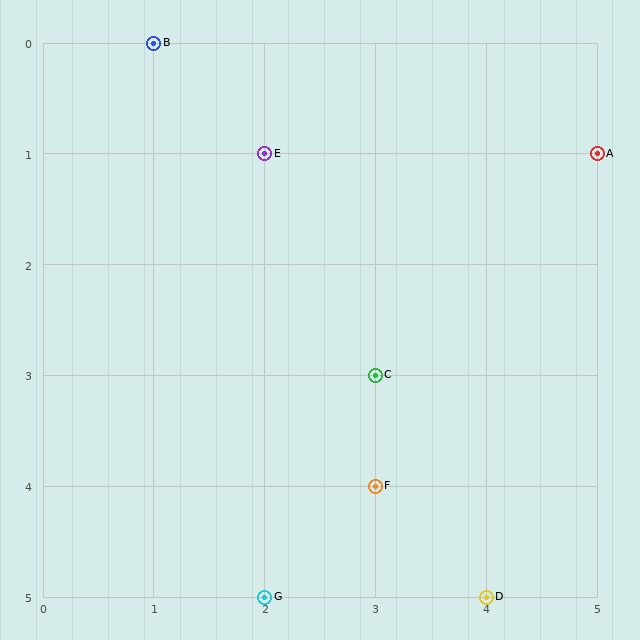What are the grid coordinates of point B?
Point B is at grid coordinates (1, 0).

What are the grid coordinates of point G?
Point G is at grid coordinates (2, 5).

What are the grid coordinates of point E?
Point E is at grid coordinates (2, 1).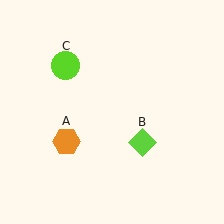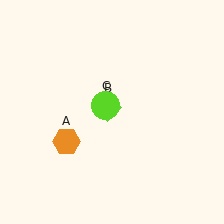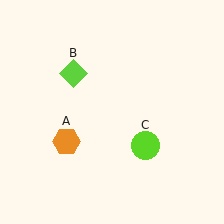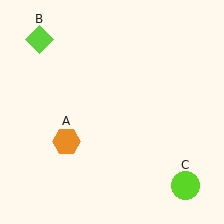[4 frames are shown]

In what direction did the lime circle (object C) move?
The lime circle (object C) moved down and to the right.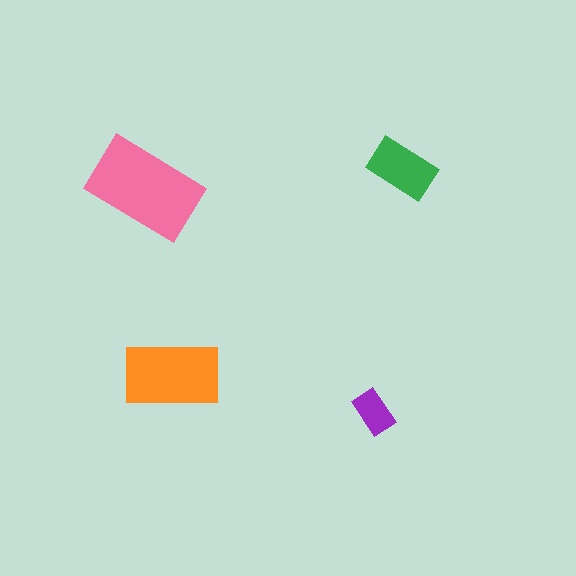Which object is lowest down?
The purple rectangle is bottommost.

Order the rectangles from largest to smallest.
the pink one, the orange one, the green one, the purple one.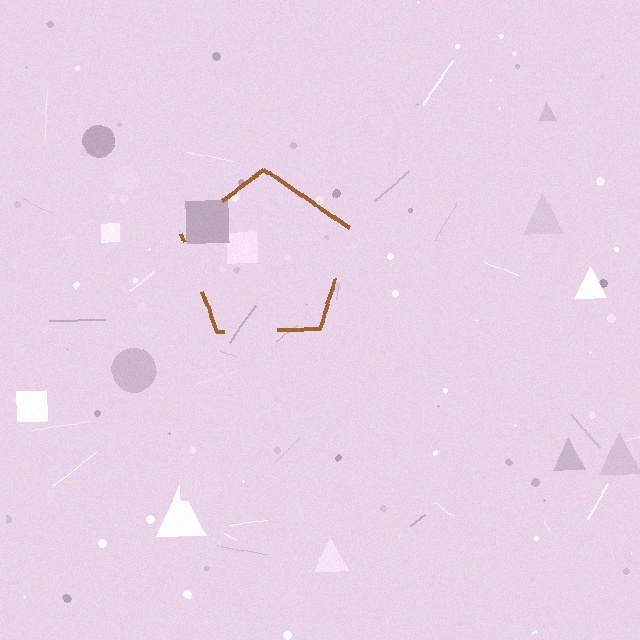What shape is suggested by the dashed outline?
The dashed outline suggests a pentagon.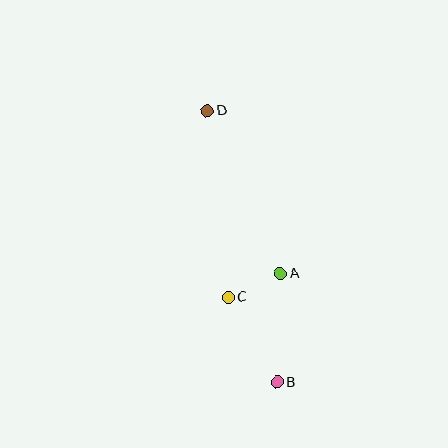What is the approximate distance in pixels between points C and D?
The distance between C and D is approximately 188 pixels.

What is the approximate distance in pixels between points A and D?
The distance between A and D is approximately 179 pixels.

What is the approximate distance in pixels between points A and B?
The distance between A and B is approximately 108 pixels.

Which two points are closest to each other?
Points A and C are closest to each other.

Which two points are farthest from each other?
Points B and D are farthest from each other.